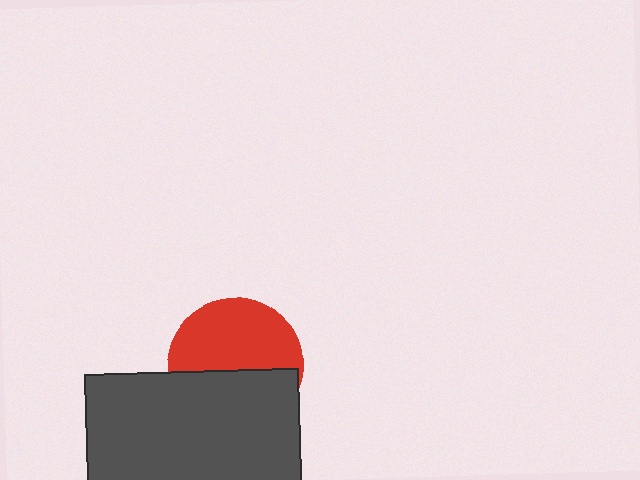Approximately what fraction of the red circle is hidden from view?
Roughly 45% of the red circle is hidden behind the dark gray rectangle.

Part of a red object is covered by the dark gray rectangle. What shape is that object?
It is a circle.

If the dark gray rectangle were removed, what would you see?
You would see the complete red circle.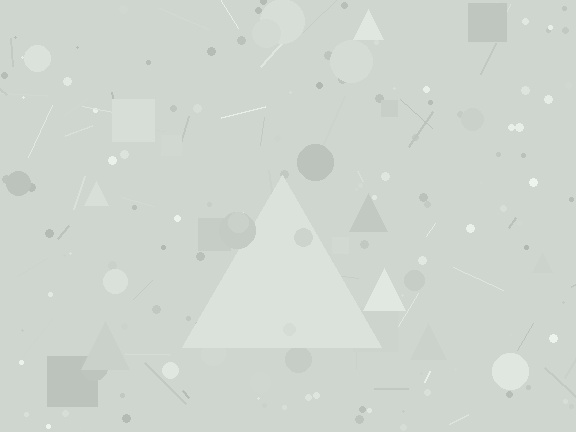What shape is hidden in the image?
A triangle is hidden in the image.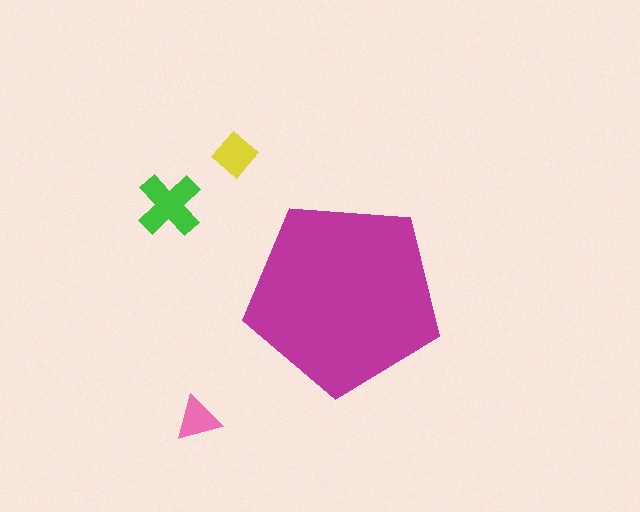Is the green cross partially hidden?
No, the green cross is fully visible.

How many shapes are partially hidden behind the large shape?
0 shapes are partially hidden.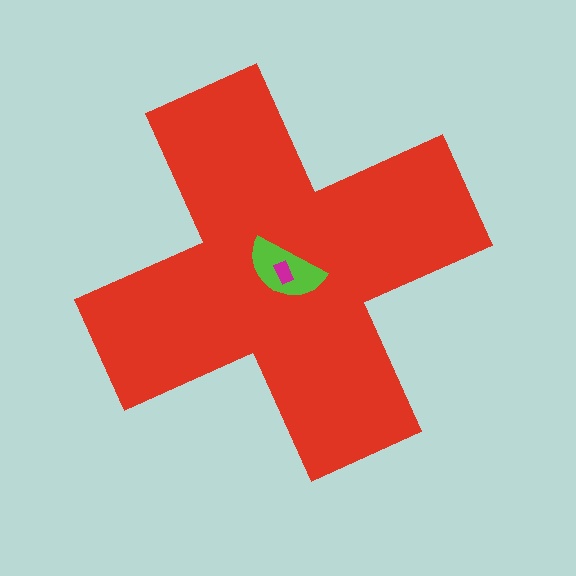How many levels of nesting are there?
3.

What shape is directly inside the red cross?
The lime semicircle.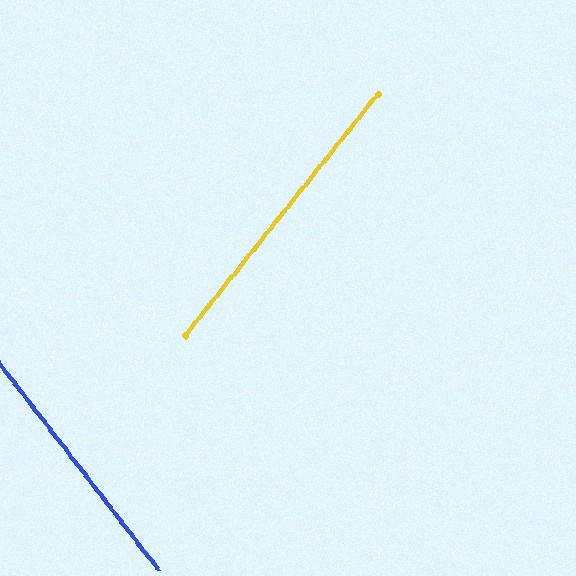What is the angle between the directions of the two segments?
Approximately 76 degrees.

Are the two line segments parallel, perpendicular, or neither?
Neither parallel nor perpendicular — they differ by about 76°.